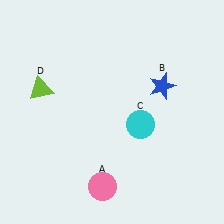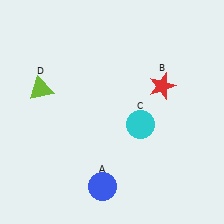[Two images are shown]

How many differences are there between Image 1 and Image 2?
There are 2 differences between the two images.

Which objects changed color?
A changed from pink to blue. B changed from blue to red.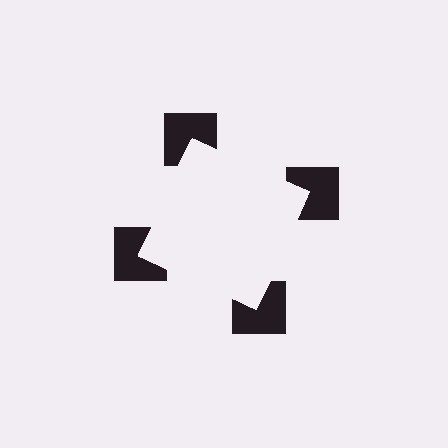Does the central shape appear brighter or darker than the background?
It typically appears slightly brighter than the background, even though no actual brightness change is drawn.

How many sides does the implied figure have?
4 sides.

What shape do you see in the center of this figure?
An illusory square — its edges are inferred from the aligned wedge cuts in the notched squares, not physically drawn.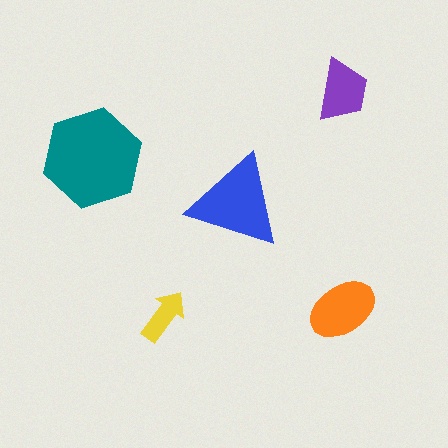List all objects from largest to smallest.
The teal hexagon, the blue triangle, the orange ellipse, the purple trapezoid, the yellow arrow.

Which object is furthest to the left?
The teal hexagon is leftmost.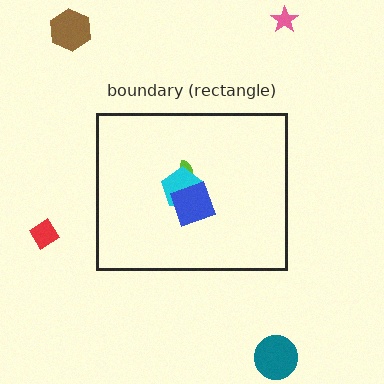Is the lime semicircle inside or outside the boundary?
Inside.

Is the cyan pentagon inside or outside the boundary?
Inside.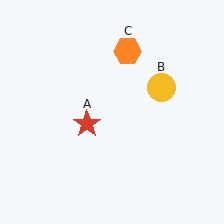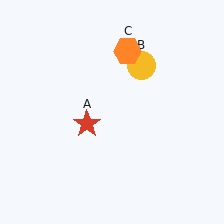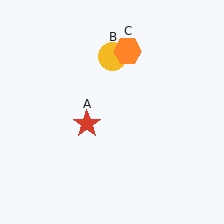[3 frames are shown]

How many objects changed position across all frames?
1 object changed position: yellow circle (object B).